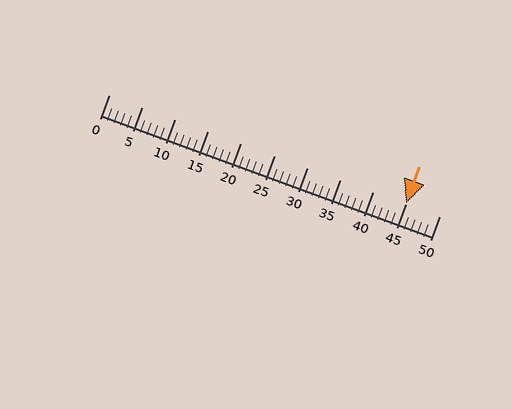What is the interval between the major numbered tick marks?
The major tick marks are spaced 5 units apart.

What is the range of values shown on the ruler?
The ruler shows values from 0 to 50.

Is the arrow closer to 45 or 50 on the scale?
The arrow is closer to 45.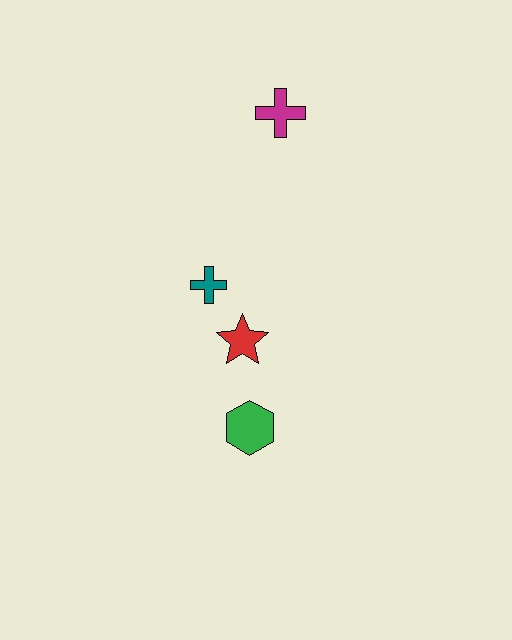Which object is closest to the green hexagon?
The red star is closest to the green hexagon.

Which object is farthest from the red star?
The magenta cross is farthest from the red star.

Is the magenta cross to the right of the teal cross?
Yes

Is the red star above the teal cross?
No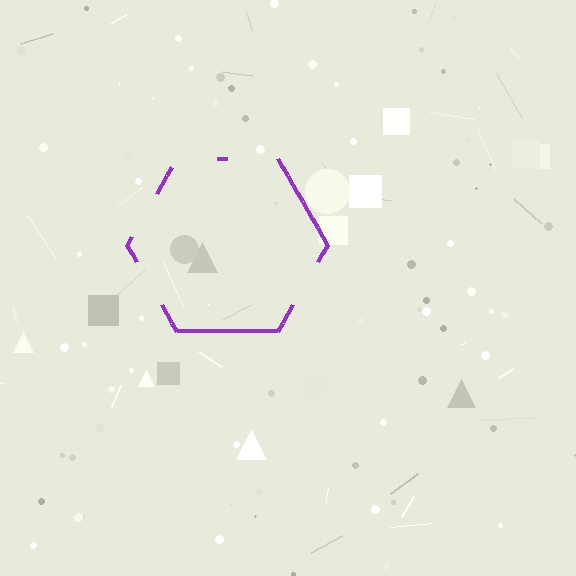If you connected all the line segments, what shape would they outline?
They would outline a hexagon.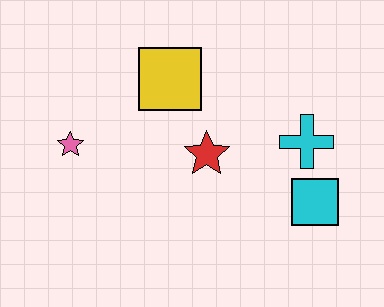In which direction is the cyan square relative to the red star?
The cyan square is to the right of the red star.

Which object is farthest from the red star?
The pink star is farthest from the red star.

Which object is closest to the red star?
The yellow square is closest to the red star.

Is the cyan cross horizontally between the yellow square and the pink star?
No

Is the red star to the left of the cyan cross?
Yes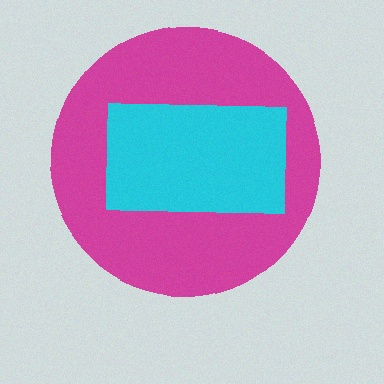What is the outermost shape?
The magenta circle.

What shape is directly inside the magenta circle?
The cyan rectangle.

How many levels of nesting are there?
2.